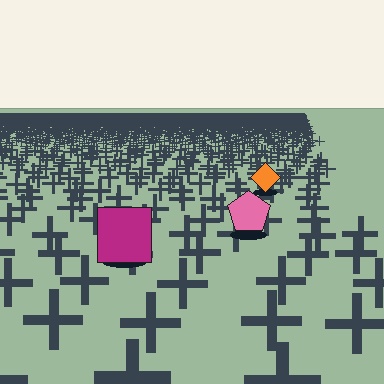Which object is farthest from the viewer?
The orange diamond is farthest from the viewer. It appears smaller and the ground texture around it is denser.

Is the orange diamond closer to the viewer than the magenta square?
No. The magenta square is closer — you can tell from the texture gradient: the ground texture is coarser near it.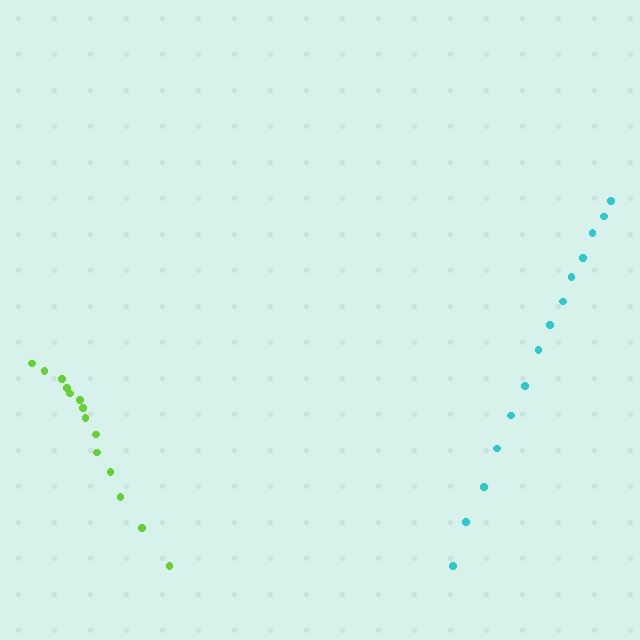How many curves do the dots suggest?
There are 2 distinct paths.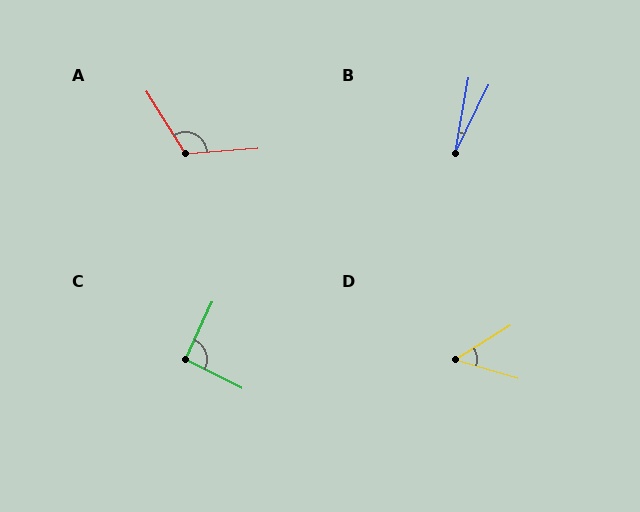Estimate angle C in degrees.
Approximately 92 degrees.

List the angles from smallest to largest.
B (16°), D (49°), C (92°), A (118°).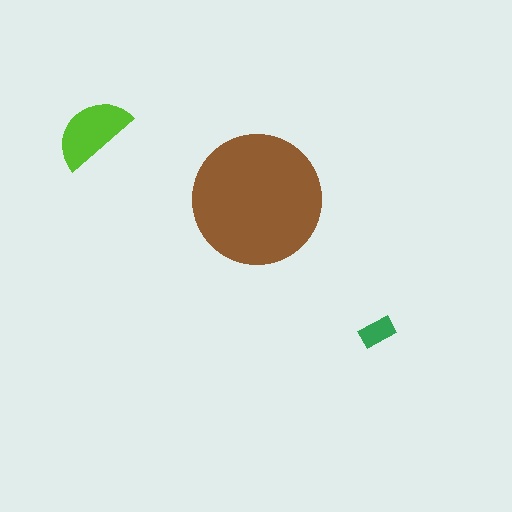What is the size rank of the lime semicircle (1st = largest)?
2nd.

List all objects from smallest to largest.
The green rectangle, the lime semicircle, the brown circle.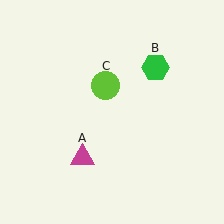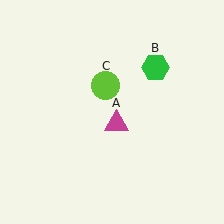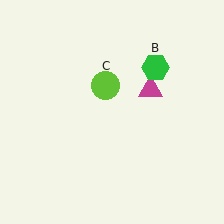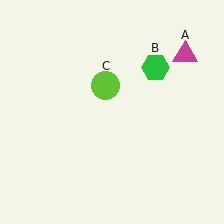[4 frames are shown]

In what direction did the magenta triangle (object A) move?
The magenta triangle (object A) moved up and to the right.